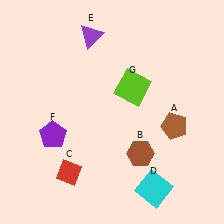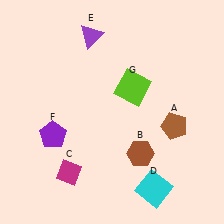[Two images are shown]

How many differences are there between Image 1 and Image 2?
There is 1 difference between the two images.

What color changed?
The diamond (C) changed from red in Image 1 to magenta in Image 2.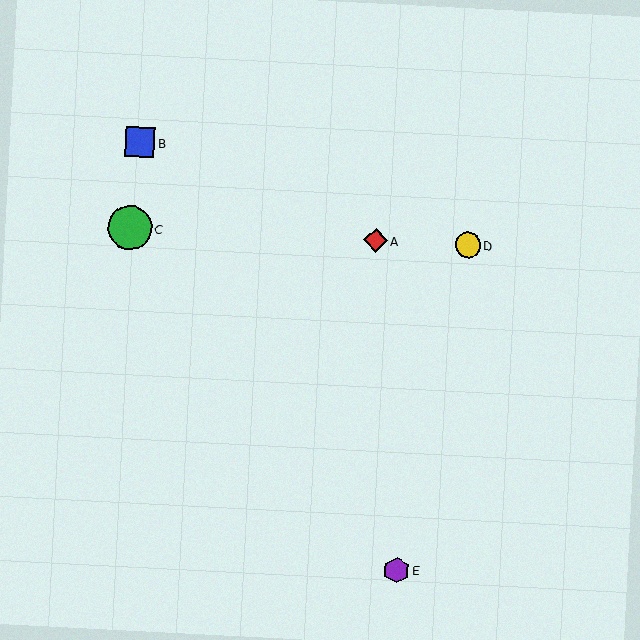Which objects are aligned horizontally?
Objects A, C, D are aligned horizontally.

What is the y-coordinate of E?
Object E is at y≈570.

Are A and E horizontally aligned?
No, A is at y≈240 and E is at y≈570.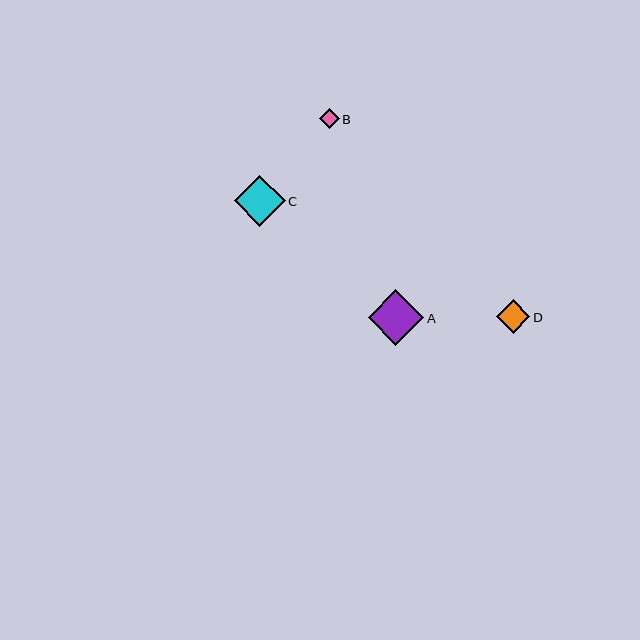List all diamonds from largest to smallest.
From largest to smallest: A, C, D, B.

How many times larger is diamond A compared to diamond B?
Diamond A is approximately 2.8 times the size of diamond B.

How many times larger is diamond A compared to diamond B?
Diamond A is approximately 2.8 times the size of diamond B.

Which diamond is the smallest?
Diamond B is the smallest with a size of approximately 20 pixels.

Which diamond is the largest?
Diamond A is the largest with a size of approximately 56 pixels.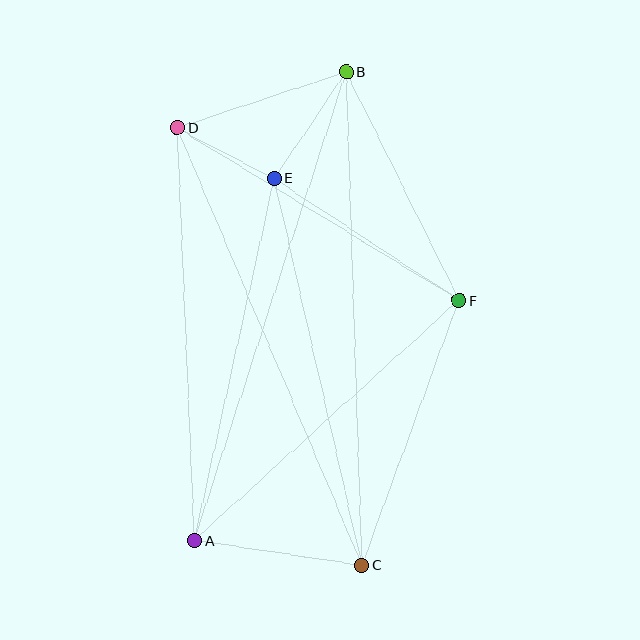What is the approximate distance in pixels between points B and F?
The distance between B and F is approximately 255 pixels.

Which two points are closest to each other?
Points D and E are closest to each other.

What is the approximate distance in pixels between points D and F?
The distance between D and F is approximately 330 pixels.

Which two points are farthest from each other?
Points B and C are farthest from each other.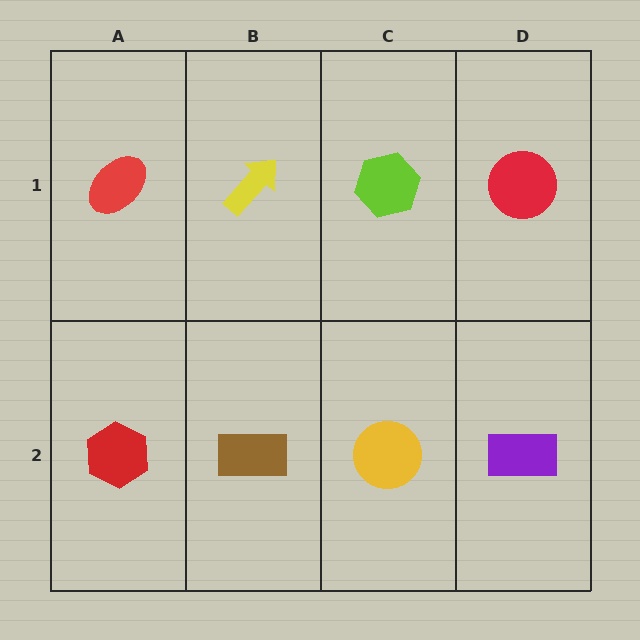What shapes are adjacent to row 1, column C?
A yellow circle (row 2, column C), a yellow arrow (row 1, column B), a red circle (row 1, column D).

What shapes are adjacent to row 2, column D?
A red circle (row 1, column D), a yellow circle (row 2, column C).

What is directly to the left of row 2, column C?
A brown rectangle.